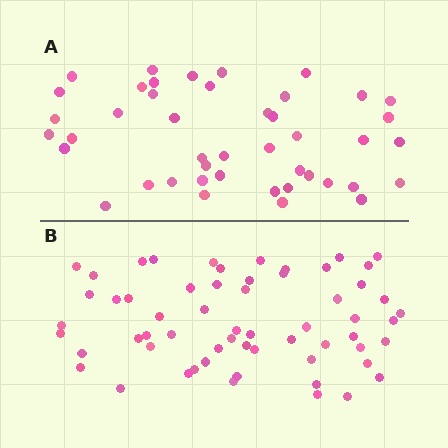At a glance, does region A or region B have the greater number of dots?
Region B (the bottom region) has more dots.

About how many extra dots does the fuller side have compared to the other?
Region B has approximately 15 more dots than region A.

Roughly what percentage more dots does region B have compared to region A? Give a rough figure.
About 35% more.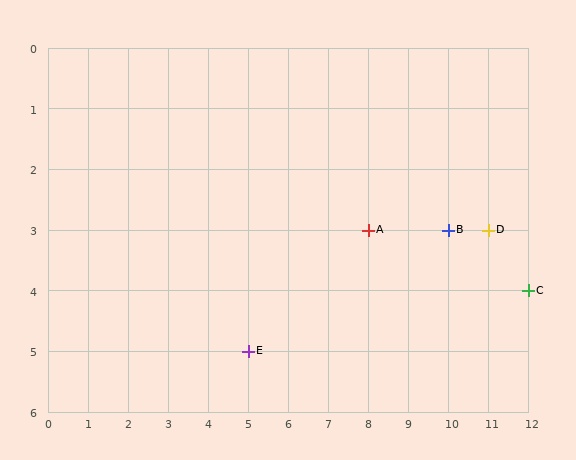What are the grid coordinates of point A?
Point A is at grid coordinates (8, 3).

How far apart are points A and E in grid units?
Points A and E are 3 columns and 2 rows apart (about 3.6 grid units diagonally).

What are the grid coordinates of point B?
Point B is at grid coordinates (10, 3).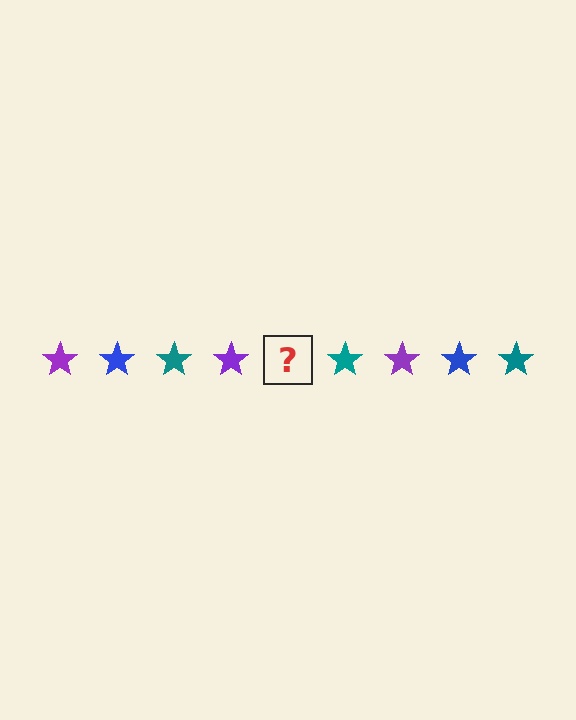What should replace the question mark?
The question mark should be replaced with a blue star.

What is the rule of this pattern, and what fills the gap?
The rule is that the pattern cycles through purple, blue, teal stars. The gap should be filled with a blue star.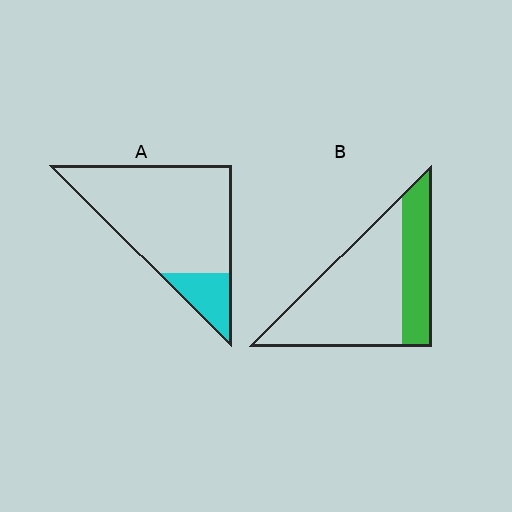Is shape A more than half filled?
No.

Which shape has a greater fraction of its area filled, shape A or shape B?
Shape B.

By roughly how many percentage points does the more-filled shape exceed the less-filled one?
By roughly 15 percentage points (B over A).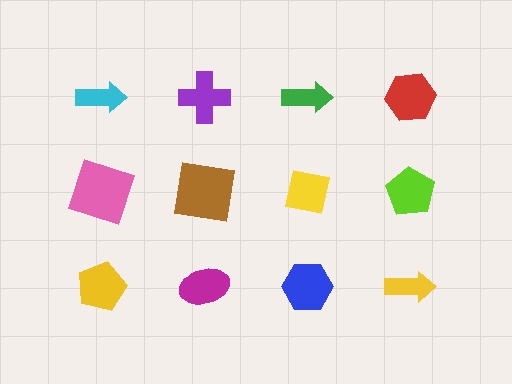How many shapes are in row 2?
4 shapes.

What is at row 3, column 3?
A blue hexagon.